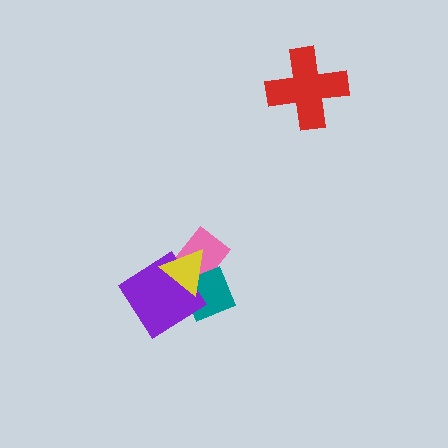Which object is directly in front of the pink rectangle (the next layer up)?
The teal diamond is directly in front of the pink rectangle.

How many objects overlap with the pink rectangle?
3 objects overlap with the pink rectangle.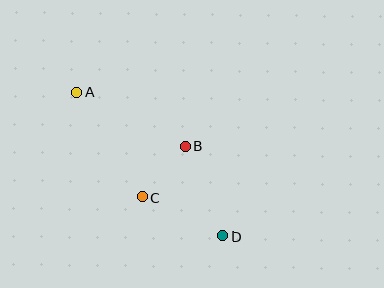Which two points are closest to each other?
Points B and C are closest to each other.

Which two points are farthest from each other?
Points A and D are farthest from each other.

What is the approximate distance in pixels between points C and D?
The distance between C and D is approximately 89 pixels.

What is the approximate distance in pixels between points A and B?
The distance between A and B is approximately 122 pixels.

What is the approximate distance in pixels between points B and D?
The distance between B and D is approximately 97 pixels.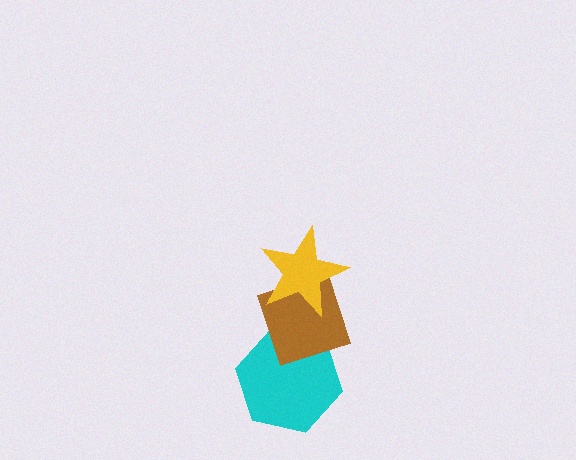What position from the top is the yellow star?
The yellow star is 1st from the top.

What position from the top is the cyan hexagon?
The cyan hexagon is 3rd from the top.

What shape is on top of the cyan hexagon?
The brown diamond is on top of the cyan hexagon.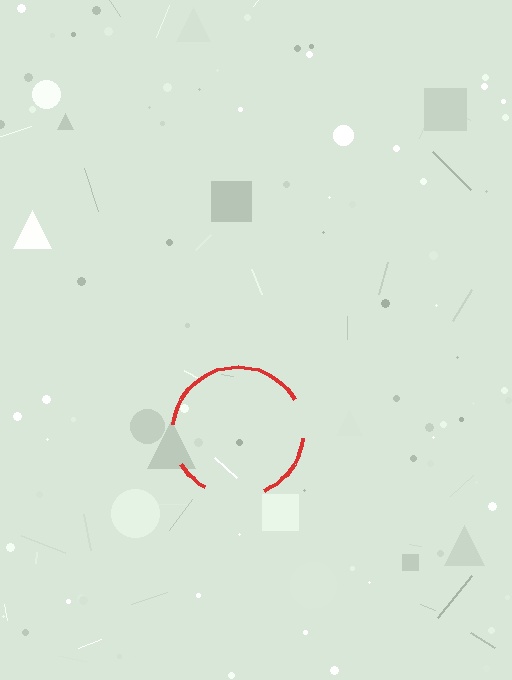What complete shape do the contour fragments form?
The contour fragments form a circle.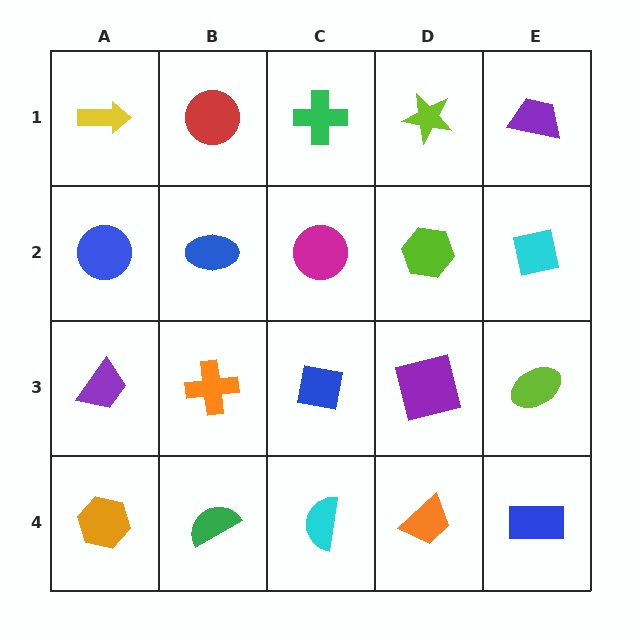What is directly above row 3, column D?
A lime hexagon.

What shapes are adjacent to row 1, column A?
A blue circle (row 2, column A), a red circle (row 1, column B).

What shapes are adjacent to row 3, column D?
A lime hexagon (row 2, column D), an orange trapezoid (row 4, column D), a blue square (row 3, column C), a lime ellipse (row 3, column E).